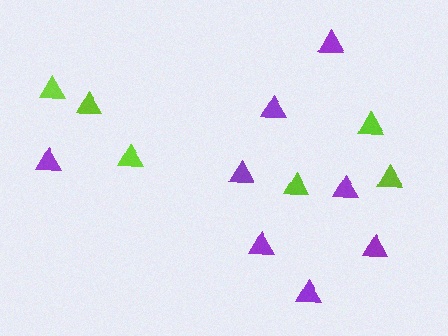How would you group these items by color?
There are 2 groups: one group of lime triangles (6) and one group of purple triangles (8).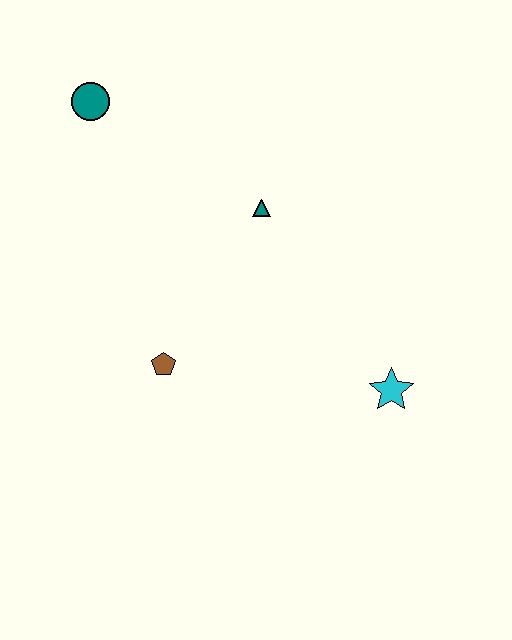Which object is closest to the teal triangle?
The brown pentagon is closest to the teal triangle.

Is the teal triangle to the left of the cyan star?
Yes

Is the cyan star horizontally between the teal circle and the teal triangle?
No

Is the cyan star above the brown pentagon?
No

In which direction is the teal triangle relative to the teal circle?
The teal triangle is to the right of the teal circle.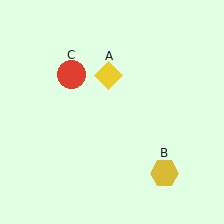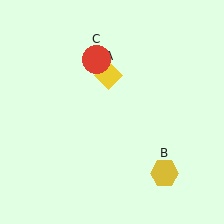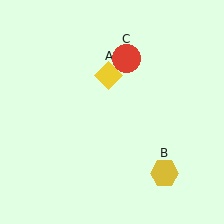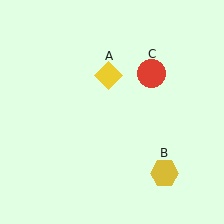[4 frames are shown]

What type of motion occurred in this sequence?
The red circle (object C) rotated clockwise around the center of the scene.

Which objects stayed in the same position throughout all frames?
Yellow diamond (object A) and yellow hexagon (object B) remained stationary.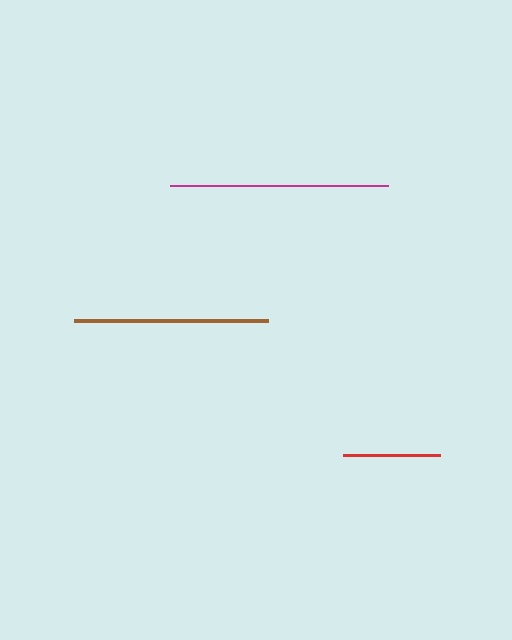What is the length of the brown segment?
The brown segment is approximately 194 pixels long.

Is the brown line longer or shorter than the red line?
The brown line is longer than the red line.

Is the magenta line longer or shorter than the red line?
The magenta line is longer than the red line.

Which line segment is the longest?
The magenta line is the longest at approximately 218 pixels.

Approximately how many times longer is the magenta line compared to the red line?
The magenta line is approximately 2.3 times the length of the red line.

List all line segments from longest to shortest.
From longest to shortest: magenta, brown, red.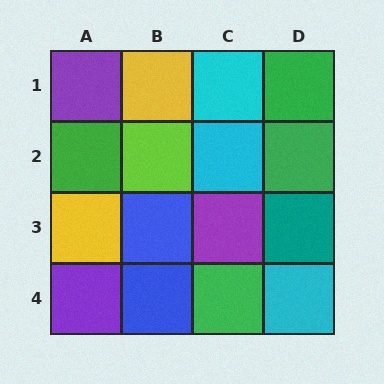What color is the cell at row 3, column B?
Blue.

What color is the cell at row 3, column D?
Teal.